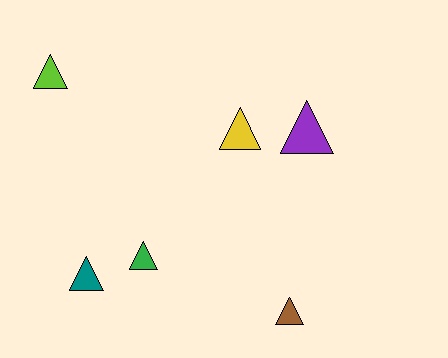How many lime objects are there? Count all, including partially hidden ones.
There is 1 lime object.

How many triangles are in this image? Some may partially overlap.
There are 6 triangles.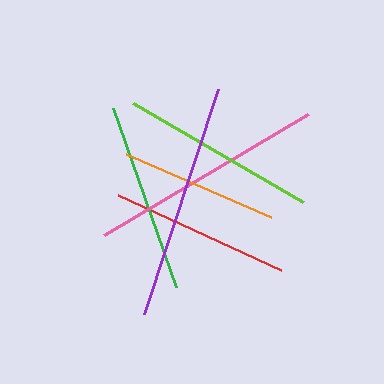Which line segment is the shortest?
The orange line is the shortest at approximately 159 pixels.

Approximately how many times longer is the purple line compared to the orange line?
The purple line is approximately 1.5 times the length of the orange line.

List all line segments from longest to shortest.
From longest to shortest: pink, purple, lime, green, red, orange.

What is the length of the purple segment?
The purple segment is approximately 237 pixels long.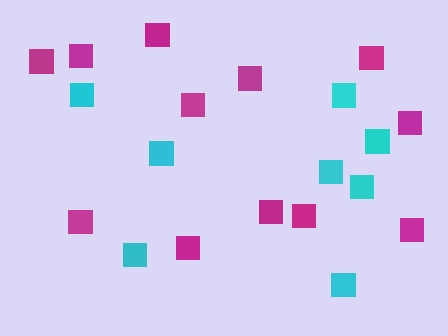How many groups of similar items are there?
There are 2 groups: one group of cyan squares (8) and one group of magenta squares (12).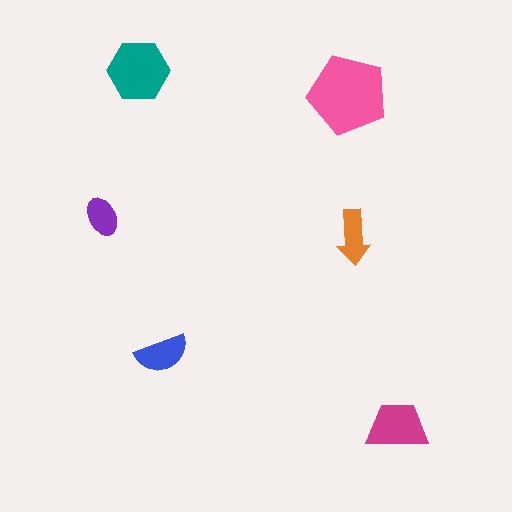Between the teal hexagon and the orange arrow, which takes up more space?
The teal hexagon.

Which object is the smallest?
The purple ellipse.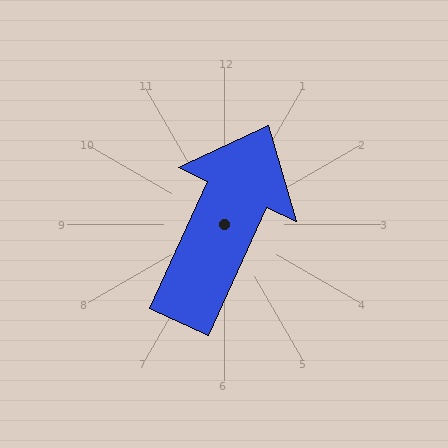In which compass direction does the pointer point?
Northeast.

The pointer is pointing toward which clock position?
Roughly 1 o'clock.